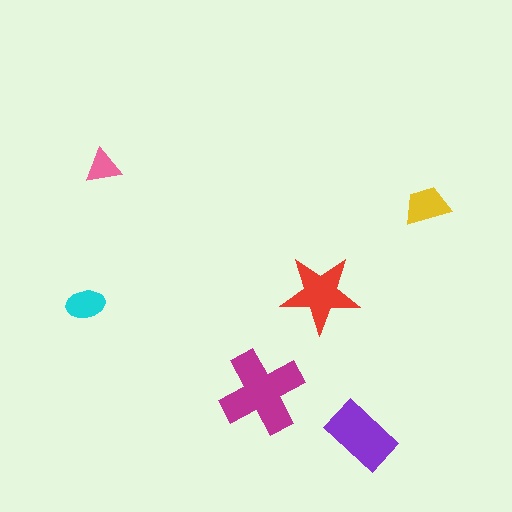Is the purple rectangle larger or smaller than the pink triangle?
Larger.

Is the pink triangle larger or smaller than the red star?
Smaller.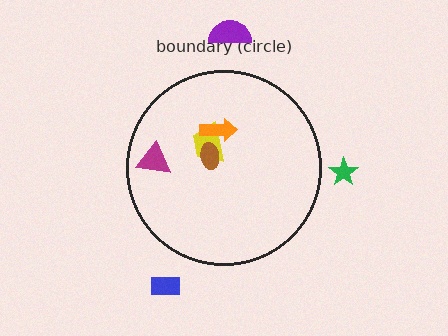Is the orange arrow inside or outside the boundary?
Inside.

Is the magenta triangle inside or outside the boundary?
Inside.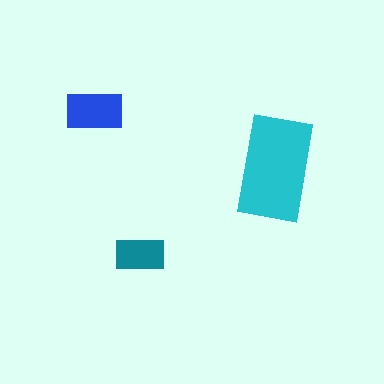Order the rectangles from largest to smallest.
the cyan one, the blue one, the teal one.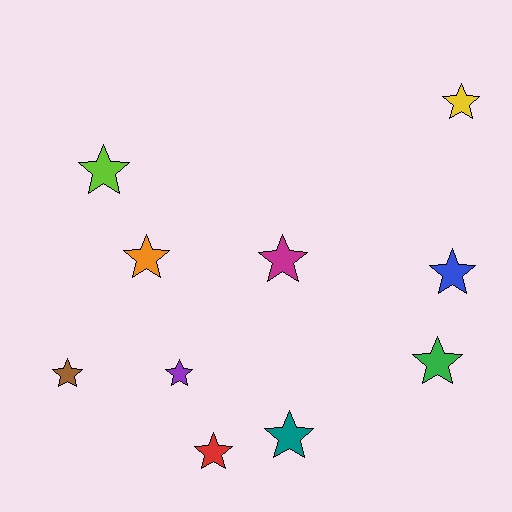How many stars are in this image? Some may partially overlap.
There are 10 stars.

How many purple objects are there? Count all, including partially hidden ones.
There is 1 purple object.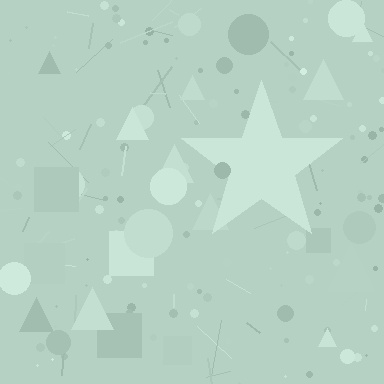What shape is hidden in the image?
A star is hidden in the image.